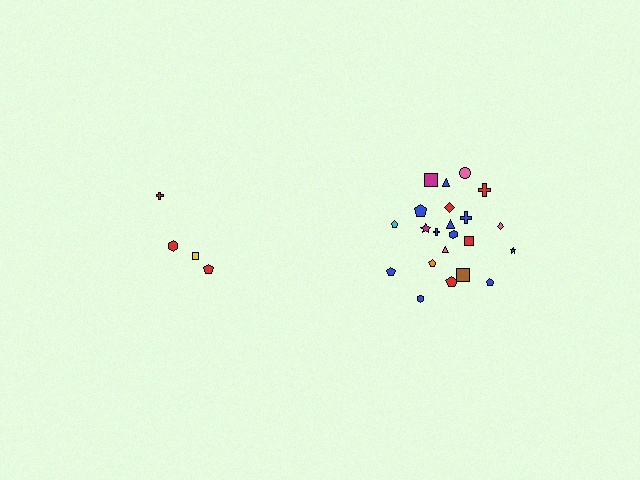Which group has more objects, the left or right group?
The right group.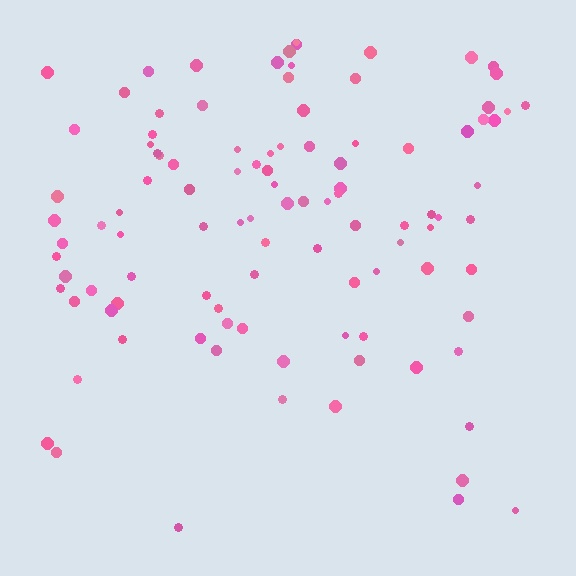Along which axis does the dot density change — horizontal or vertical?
Vertical.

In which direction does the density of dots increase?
From bottom to top, with the top side densest.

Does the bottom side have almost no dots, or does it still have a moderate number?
Still a moderate number, just noticeably fewer than the top.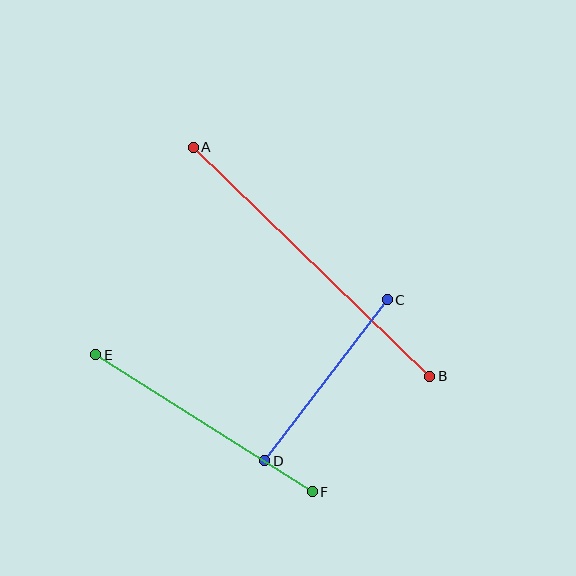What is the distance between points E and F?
The distance is approximately 256 pixels.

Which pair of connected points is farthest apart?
Points A and B are farthest apart.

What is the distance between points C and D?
The distance is approximately 203 pixels.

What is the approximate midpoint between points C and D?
The midpoint is at approximately (326, 380) pixels.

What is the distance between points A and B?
The distance is approximately 329 pixels.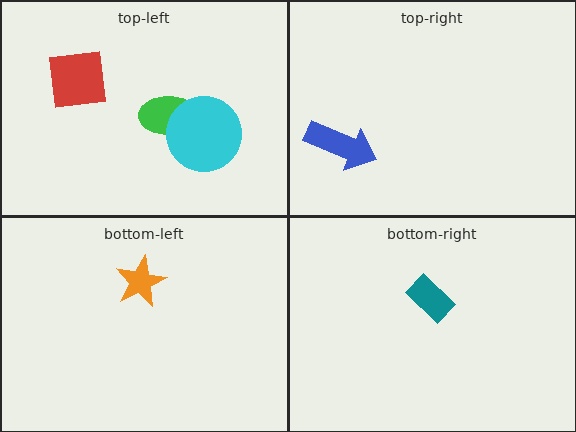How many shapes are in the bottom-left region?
1.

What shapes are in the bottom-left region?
The orange star.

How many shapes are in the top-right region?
1.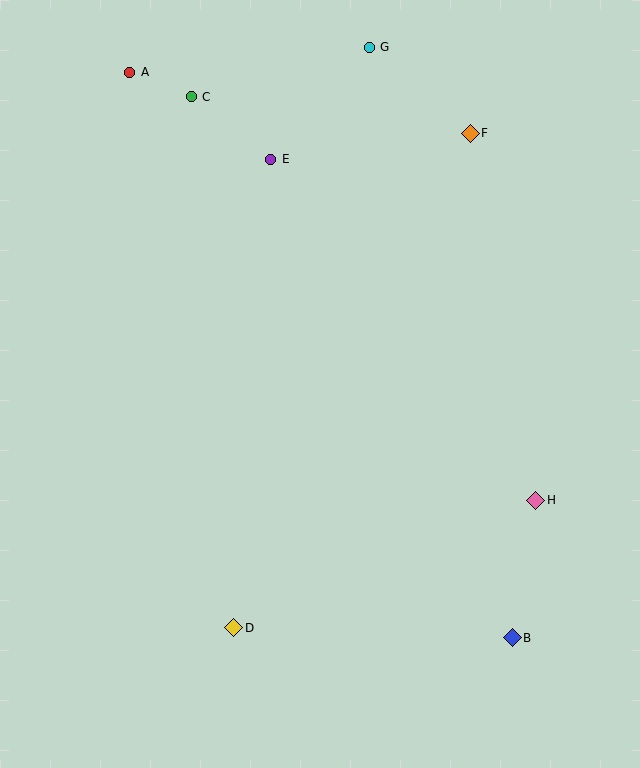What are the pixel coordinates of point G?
Point G is at (369, 47).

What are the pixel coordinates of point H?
Point H is at (536, 500).